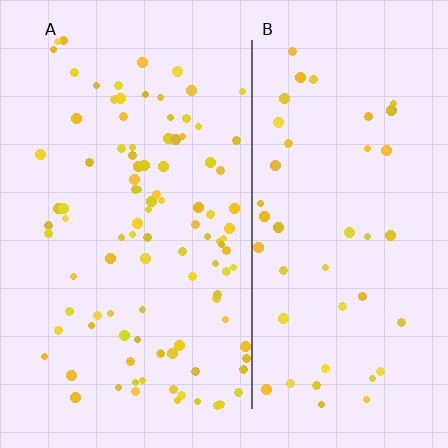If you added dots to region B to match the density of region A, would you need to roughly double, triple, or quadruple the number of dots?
Approximately double.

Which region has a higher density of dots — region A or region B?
A (the left).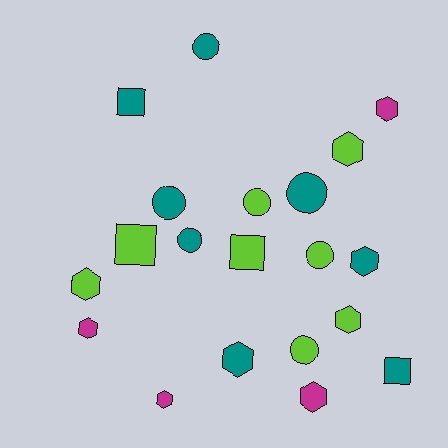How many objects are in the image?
There are 20 objects.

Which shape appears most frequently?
Hexagon, with 9 objects.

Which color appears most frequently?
Lime, with 8 objects.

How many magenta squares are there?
There are no magenta squares.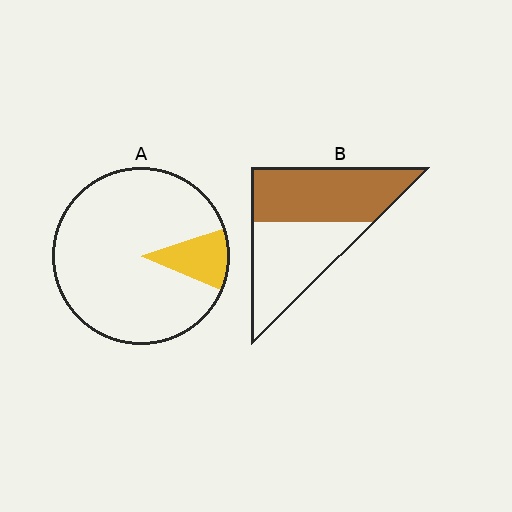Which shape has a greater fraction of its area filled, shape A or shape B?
Shape B.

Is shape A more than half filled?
No.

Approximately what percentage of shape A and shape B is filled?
A is approximately 10% and B is approximately 50%.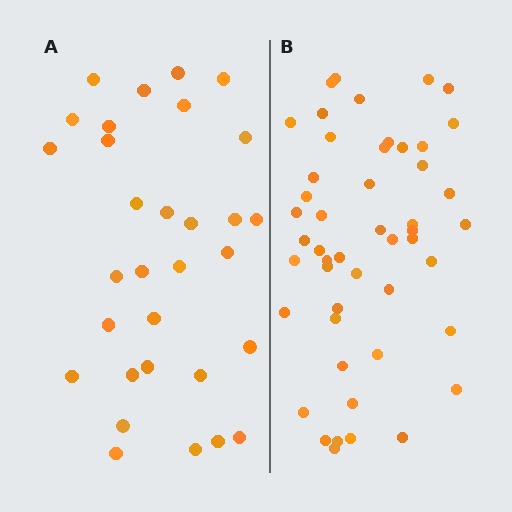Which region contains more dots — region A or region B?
Region B (the right region) has more dots.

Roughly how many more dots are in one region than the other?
Region B has approximately 20 more dots than region A.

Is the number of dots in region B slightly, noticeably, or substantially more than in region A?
Region B has substantially more. The ratio is roughly 1.6 to 1.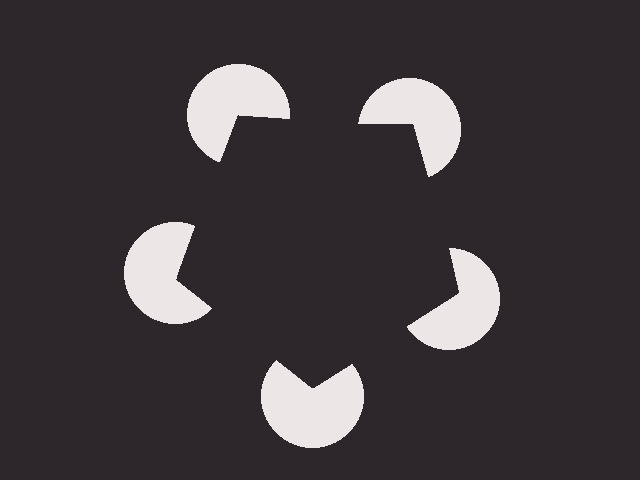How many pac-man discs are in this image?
There are 5 — one at each vertex of the illusory pentagon.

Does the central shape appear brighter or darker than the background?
It typically appears slightly darker than the background, even though no actual brightness change is drawn.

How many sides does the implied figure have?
5 sides.